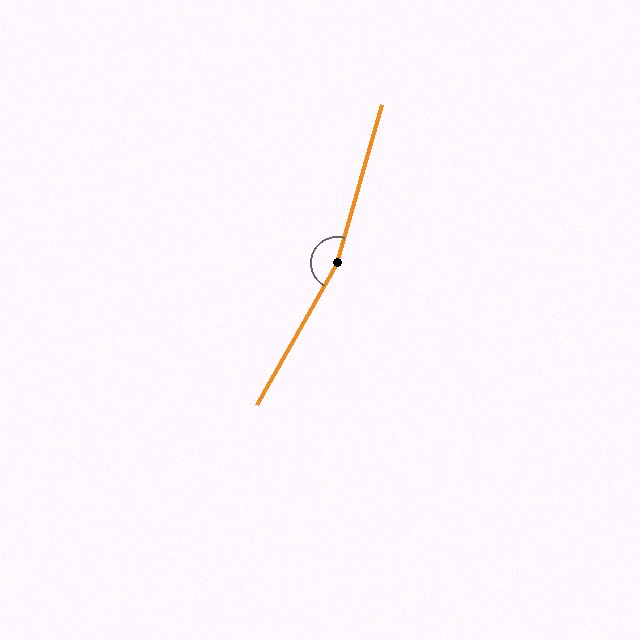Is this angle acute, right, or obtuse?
It is obtuse.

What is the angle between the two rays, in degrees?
Approximately 166 degrees.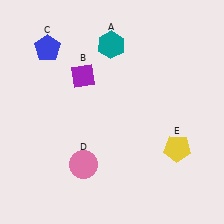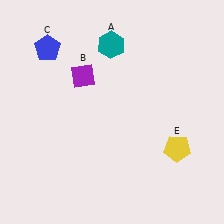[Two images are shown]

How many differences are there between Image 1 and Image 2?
There is 1 difference between the two images.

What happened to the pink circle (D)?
The pink circle (D) was removed in Image 2. It was in the bottom-left area of Image 1.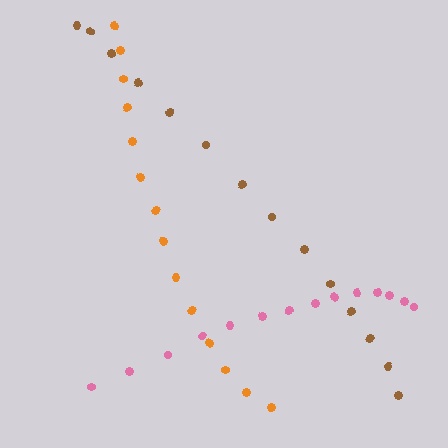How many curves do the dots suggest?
There are 3 distinct paths.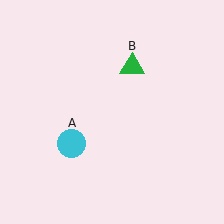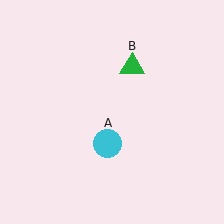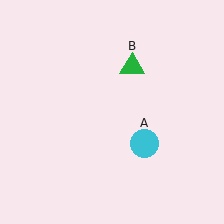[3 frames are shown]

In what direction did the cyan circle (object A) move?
The cyan circle (object A) moved right.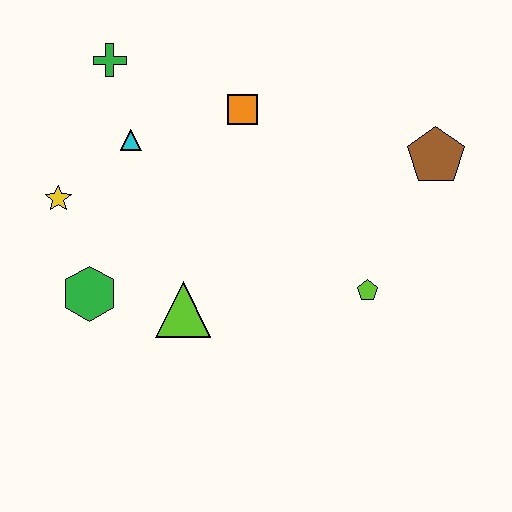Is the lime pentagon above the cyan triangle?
No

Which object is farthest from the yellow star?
The brown pentagon is farthest from the yellow star.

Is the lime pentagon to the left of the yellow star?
No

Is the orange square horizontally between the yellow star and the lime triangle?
No